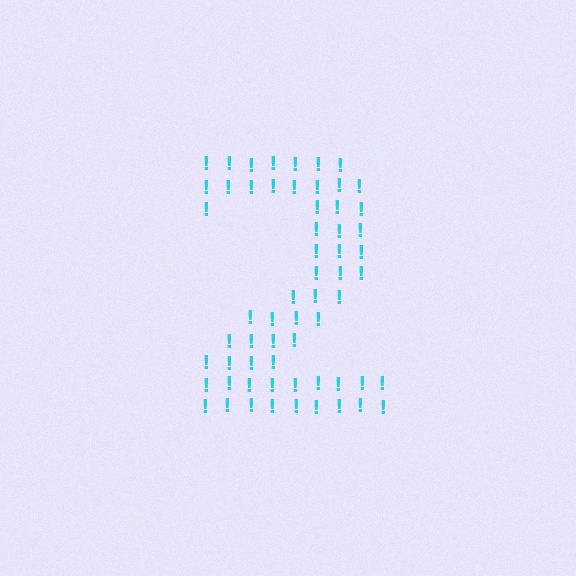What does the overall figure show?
The overall figure shows the digit 2.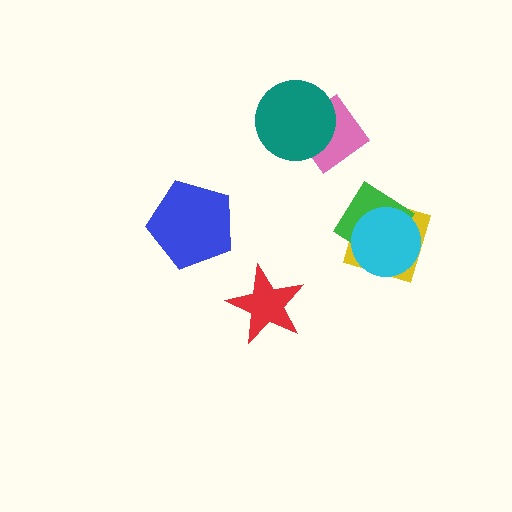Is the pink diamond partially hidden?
Yes, it is partially covered by another shape.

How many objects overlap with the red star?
0 objects overlap with the red star.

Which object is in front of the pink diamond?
The teal circle is in front of the pink diamond.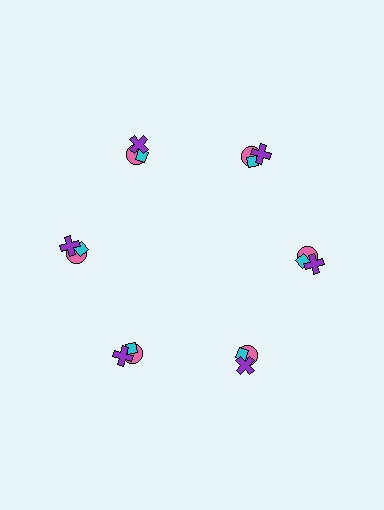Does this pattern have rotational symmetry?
Yes, this pattern has 6-fold rotational symmetry. It looks the same after rotating 60 degrees around the center.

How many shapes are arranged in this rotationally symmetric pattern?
There are 18 shapes, arranged in 6 groups of 3.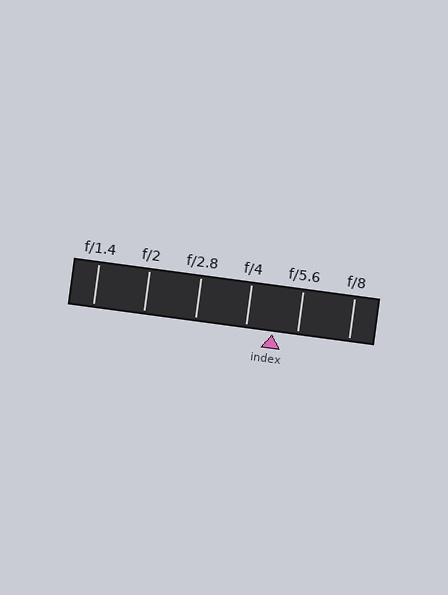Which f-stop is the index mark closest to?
The index mark is closest to f/5.6.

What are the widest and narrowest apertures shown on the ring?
The widest aperture shown is f/1.4 and the narrowest is f/8.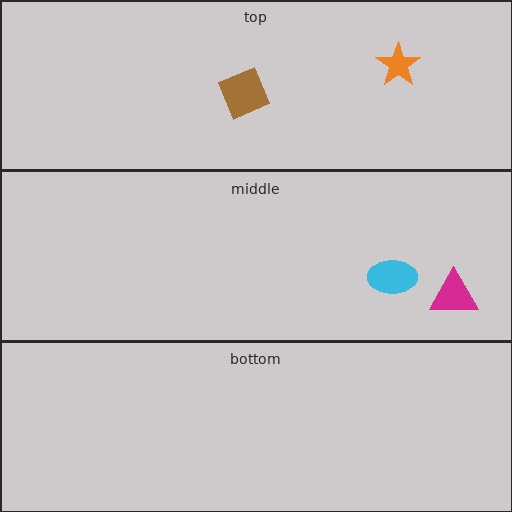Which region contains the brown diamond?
The top region.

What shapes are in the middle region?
The cyan ellipse, the magenta triangle.